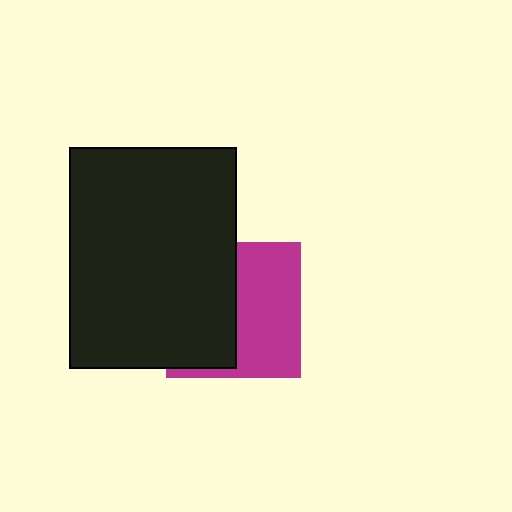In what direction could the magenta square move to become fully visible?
The magenta square could move right. That would shift it out from behind the black rectangle entirely.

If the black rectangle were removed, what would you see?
You would see the complete magenta square.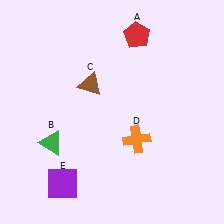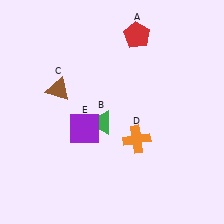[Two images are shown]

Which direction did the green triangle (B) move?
The green triangle (B) moved right.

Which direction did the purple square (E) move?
The purple square (E) moved up.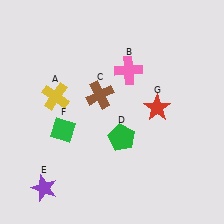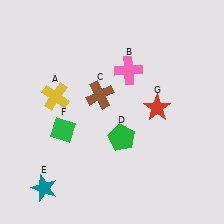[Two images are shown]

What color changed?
The star (E) changed from purple in Image 1 to teal in Image 2.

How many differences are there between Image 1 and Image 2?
There is 1 difference between the two images.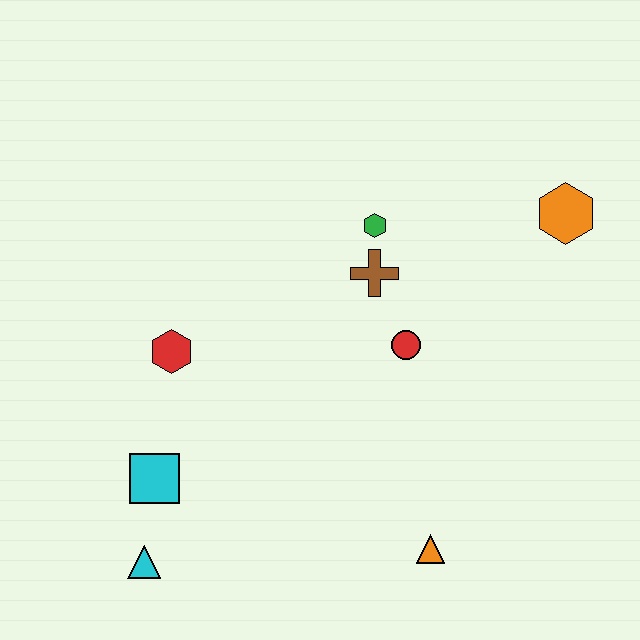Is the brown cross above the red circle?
Yes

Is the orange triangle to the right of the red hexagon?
Yes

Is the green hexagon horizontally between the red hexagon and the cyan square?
No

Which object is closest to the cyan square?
The cyan triangle is closest to the cyan square.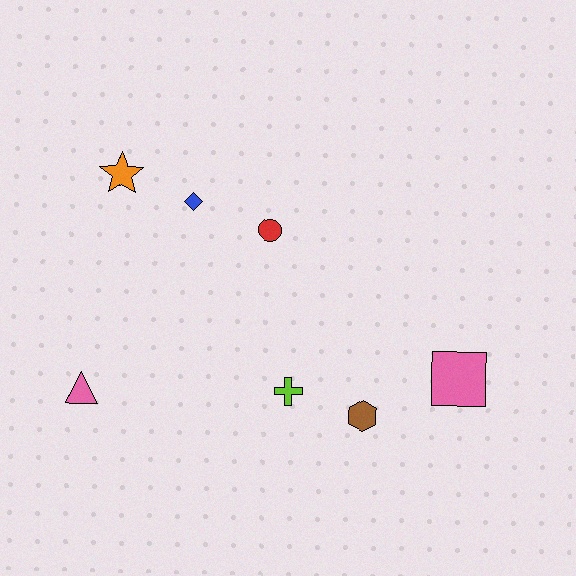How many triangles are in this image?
There is 1 triangle.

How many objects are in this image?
There are 7 objects.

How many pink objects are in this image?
There are 2 pink objects.